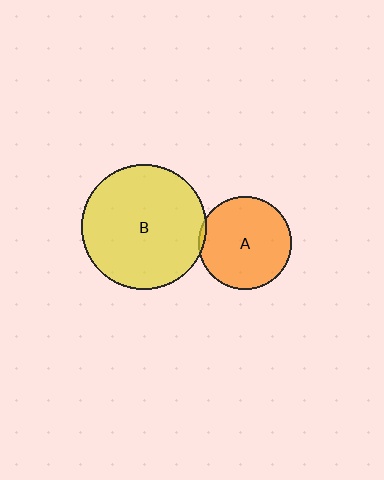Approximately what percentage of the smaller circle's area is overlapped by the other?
Approximately 5%.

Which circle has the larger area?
Circle B (yellow).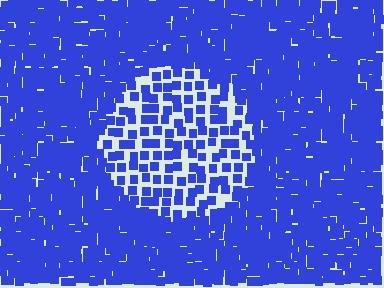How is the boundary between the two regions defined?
The boundary is defined by a change in element density (approximately 2.4x ratio). All elements are the same color, size, and shape.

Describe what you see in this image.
The image contains small blue elements arranged at two different densities. A circle-shaped region is visible where the elements are less densely packed than the surrounding area.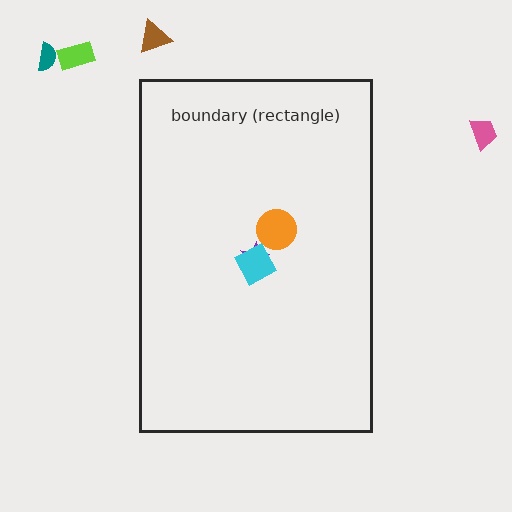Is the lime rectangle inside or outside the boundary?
Outside.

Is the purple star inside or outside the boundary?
Inside.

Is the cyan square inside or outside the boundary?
Inside.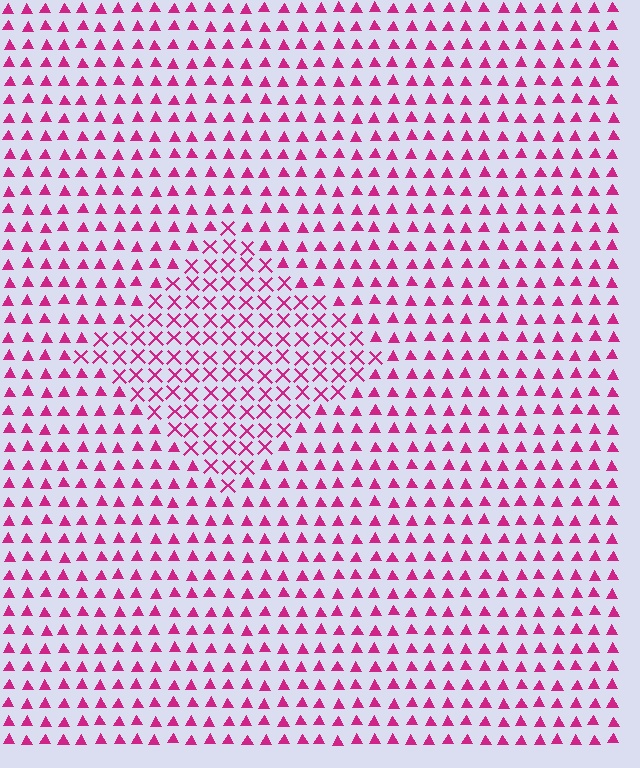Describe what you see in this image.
The image is filled with small magenta elements arranged in a uniform grid. A diamond-shaped region contains X marks, while the surrounding area contains triangles. The boundary is defined purely by the change in element shape.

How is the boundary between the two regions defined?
The boundary is defined by a change in element shape: X marks inside vs. triangles outside. All elements share the same color and spacing.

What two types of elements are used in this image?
The image uses X marks inside the diamond region and triangles outside it.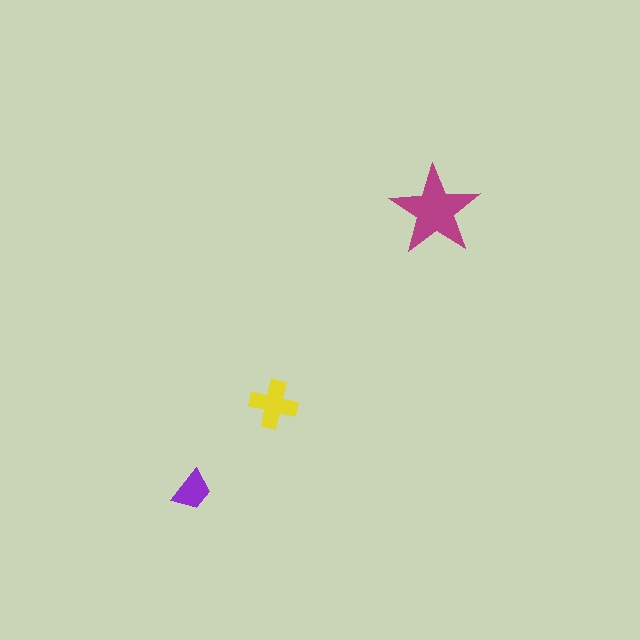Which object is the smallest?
The purple trapezoid.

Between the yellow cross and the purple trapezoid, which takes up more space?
The yellow cross.